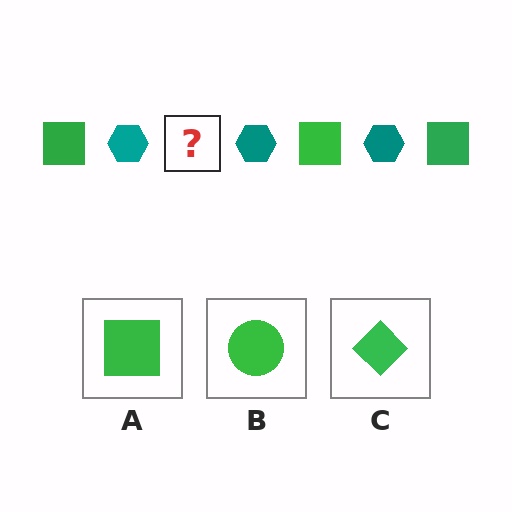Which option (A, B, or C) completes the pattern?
A.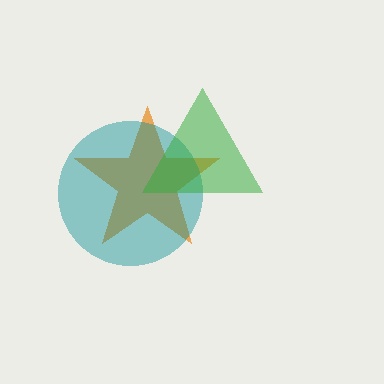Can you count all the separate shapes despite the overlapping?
Yes, there are 3 separate shapes.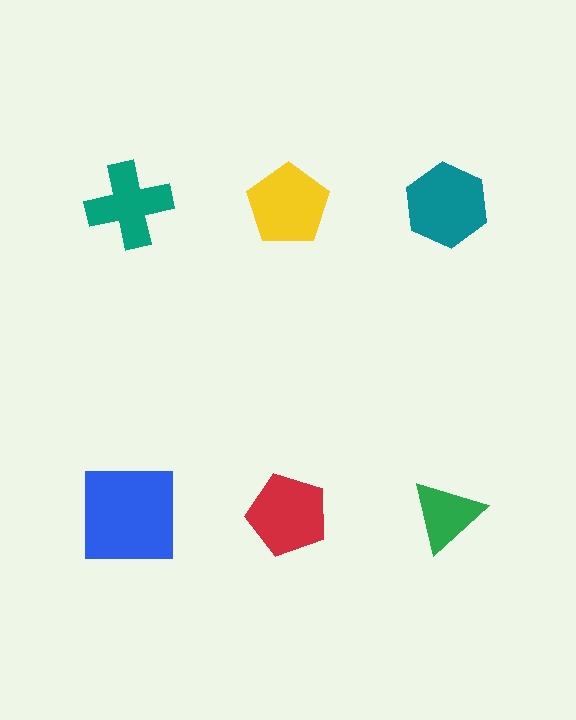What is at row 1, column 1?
A teal cross.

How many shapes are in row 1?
3 shapes.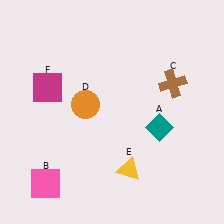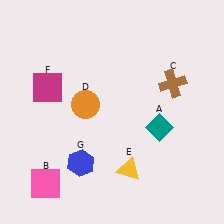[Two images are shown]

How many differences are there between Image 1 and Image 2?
There is 1 difference between the two images.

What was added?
A blue hexagon (G) was added in Image 2.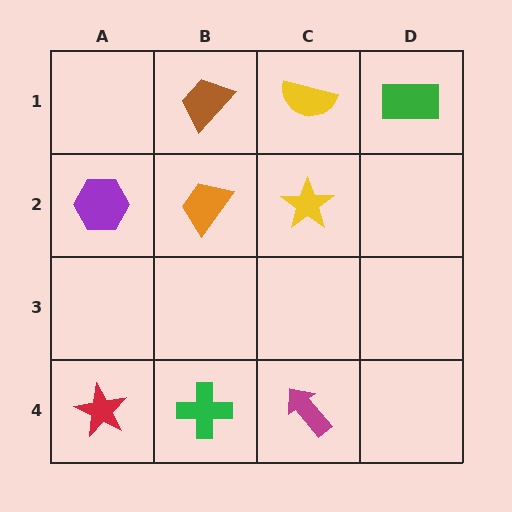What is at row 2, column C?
A yellow star.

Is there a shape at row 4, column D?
No, that cell is empty.